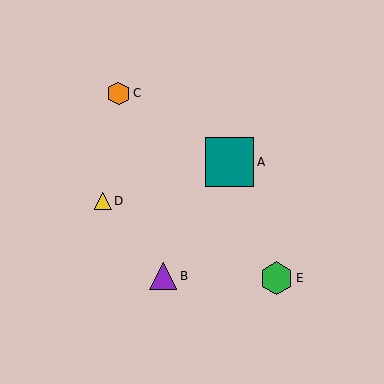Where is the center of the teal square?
The center of the teal square is at (229, 162).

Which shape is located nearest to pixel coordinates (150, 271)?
The purple triangle (labeled B) at (163, 276) is nearest to that location.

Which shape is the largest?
The teal square (labeled A) is the largest.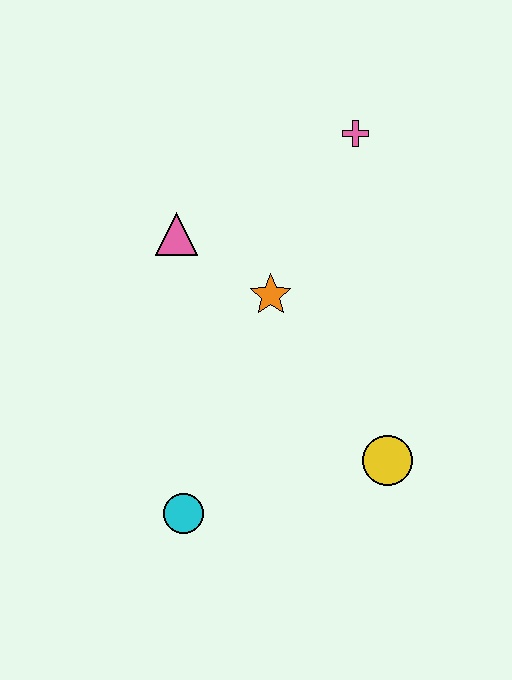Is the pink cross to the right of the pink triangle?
Yes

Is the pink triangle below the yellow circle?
No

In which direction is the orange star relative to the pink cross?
The orange star is below the pink cross.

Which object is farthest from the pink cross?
The cyan circle is farthest from the pink cross.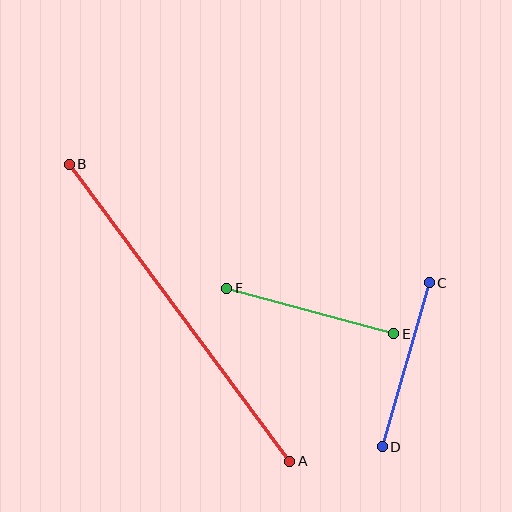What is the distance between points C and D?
The distance is approximately 171 pixels.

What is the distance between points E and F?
The distance is approximately 173 pixels.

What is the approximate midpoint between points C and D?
The midpoint is at approximately (406, 365) pixels.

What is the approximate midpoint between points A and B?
The midpoint is at approximately (179, 313) pixels.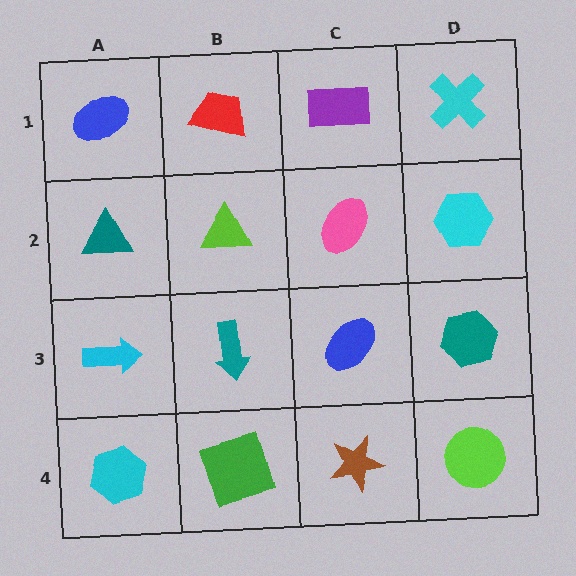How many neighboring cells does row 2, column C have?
4.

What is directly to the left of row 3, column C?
A teal arrow.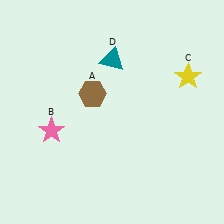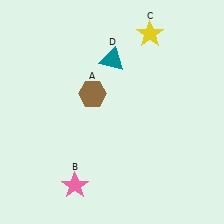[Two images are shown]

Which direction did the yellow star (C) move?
The yellow star (C) moved up.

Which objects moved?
The objects that moved are: the pink star (B), the yellow star (C).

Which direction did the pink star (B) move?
The pink star (B) moved down.